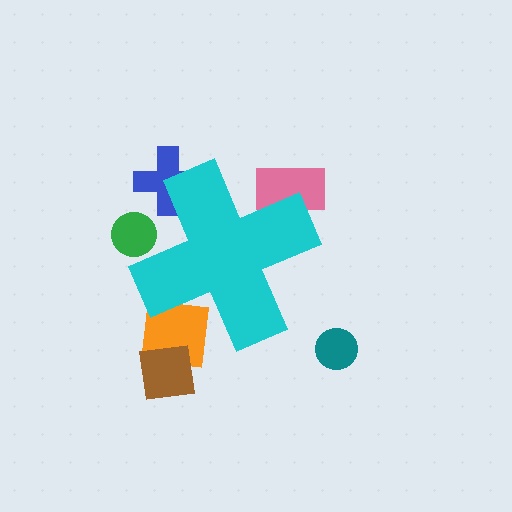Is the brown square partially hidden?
No, the brown square is fully visible.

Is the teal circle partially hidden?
No, the teal circle is fully visible.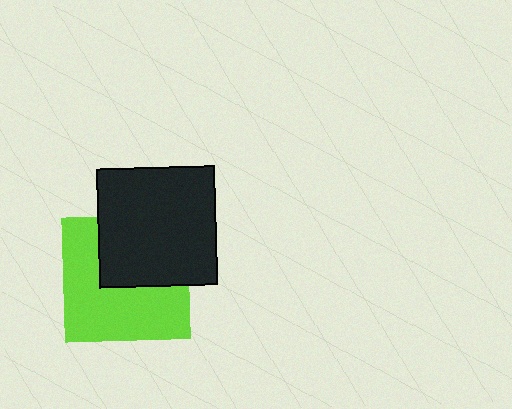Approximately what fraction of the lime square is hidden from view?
Roughly 41% of the lime square is hidden behind the black square.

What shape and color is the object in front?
The object in front is a black square.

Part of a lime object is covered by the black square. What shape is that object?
It is a square.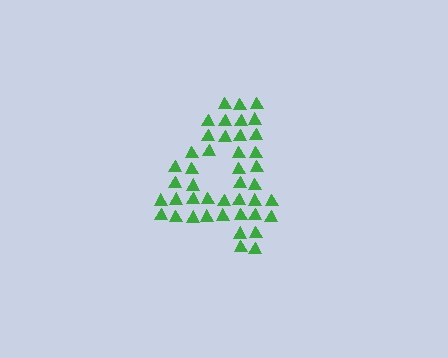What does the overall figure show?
The overall figure shows the digit 4.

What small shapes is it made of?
It is made of small triangles.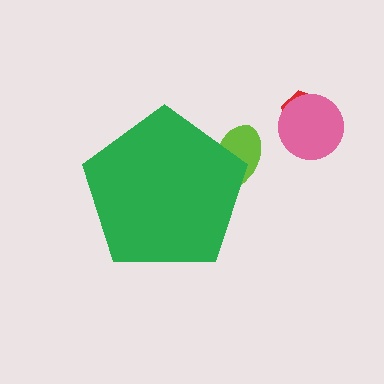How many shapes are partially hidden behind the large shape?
1 shape is partially hidden.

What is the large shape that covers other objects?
A green pentagon.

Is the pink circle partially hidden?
No, the pink circle is fully visible.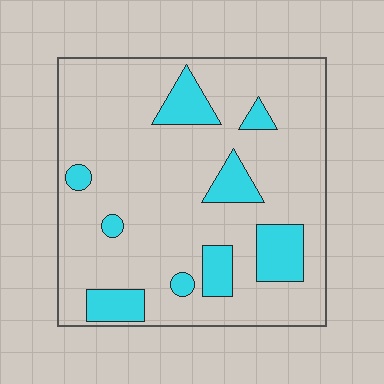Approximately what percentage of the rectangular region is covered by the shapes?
Approximately 15%.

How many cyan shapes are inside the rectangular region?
9.